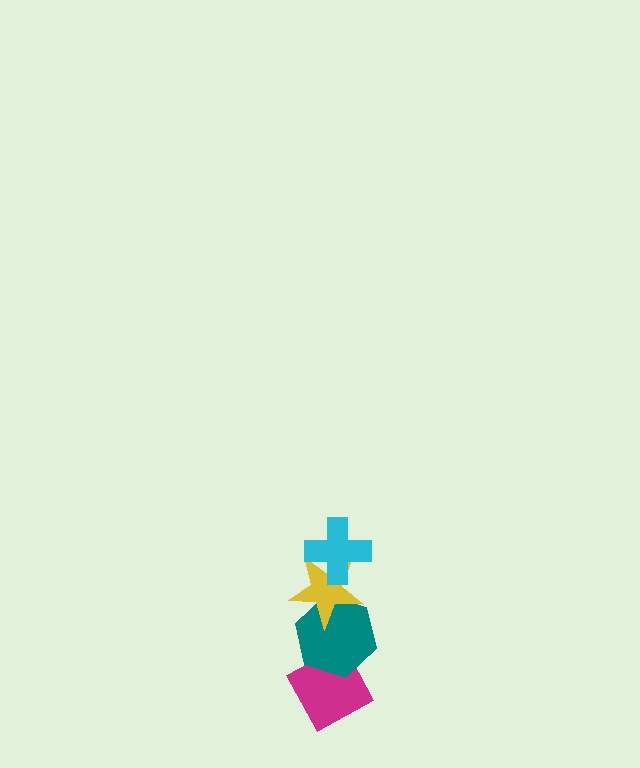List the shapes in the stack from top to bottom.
From top to bottom: the cyan cross, the yellow star, the teal hexagon, the magenta diamond.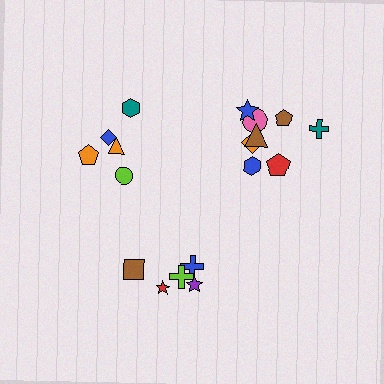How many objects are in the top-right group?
There are 8 objects.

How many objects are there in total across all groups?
There are 18 objects.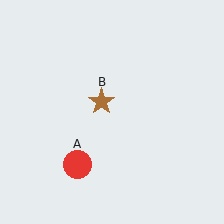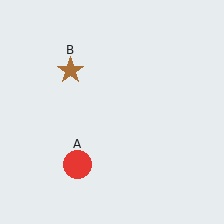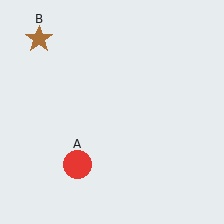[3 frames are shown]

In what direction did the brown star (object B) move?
The brown star (object B) moved up and to the left.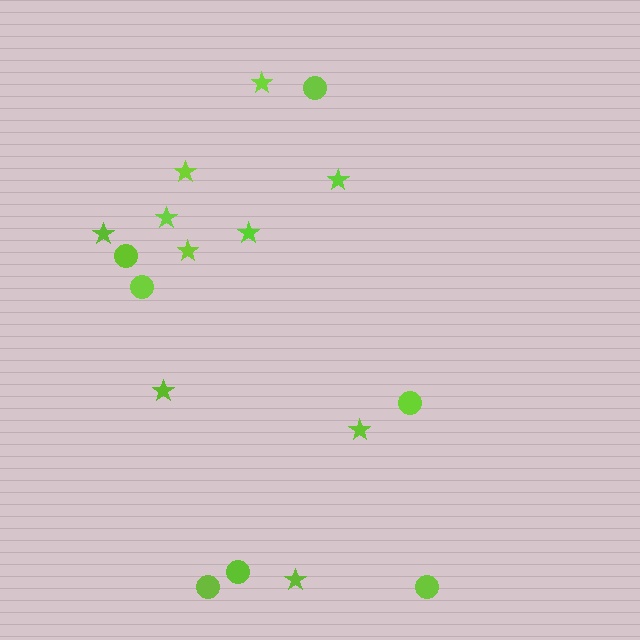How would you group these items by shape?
There are 2 groups: one group of stars (10) and one group of circles (7).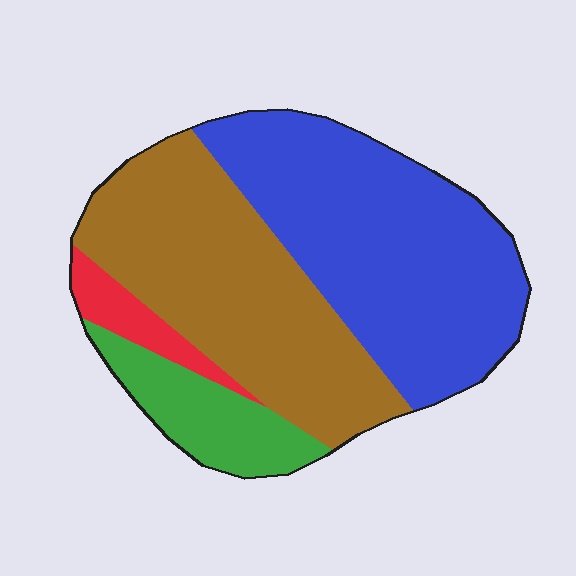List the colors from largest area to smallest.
From largest to smallest: blue, brown, green, red.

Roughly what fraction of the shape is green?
Green covers roughly 10% of the shape.